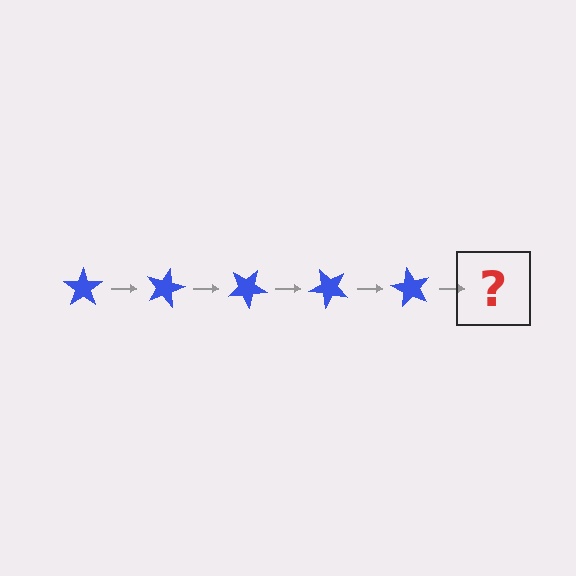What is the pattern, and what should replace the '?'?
The pattern is that the star rotates 15 degrees each step. The '?' should be a blue star rotated 75 degrees.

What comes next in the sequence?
The next element should be a blue star rotated 75 degrees.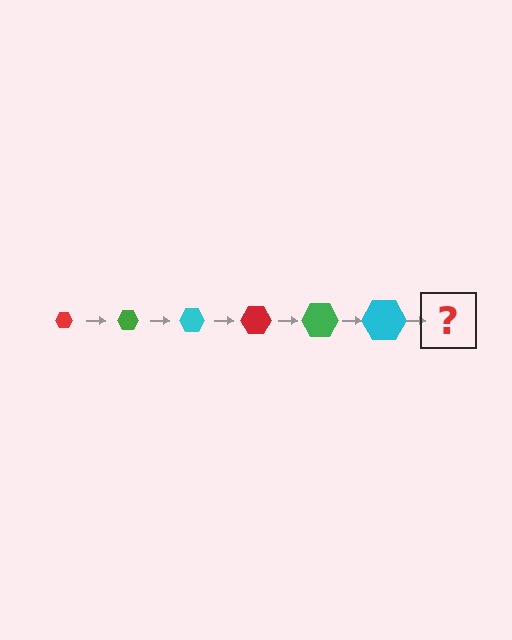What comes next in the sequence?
The next element should be a red hexagon, larger than the previous one.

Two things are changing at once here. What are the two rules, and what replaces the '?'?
The two rules are that the hexagon grows larger each step and the color cycles through red, green, and cyan. The '?' should be a red hexagon, larger than the previous one.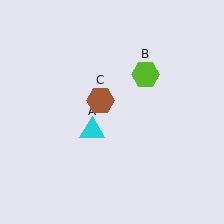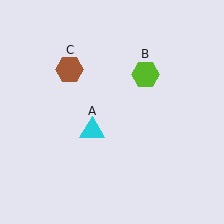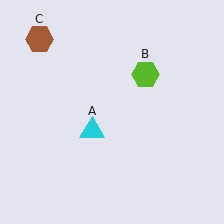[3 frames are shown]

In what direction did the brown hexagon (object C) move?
The brown hexagon (object C) moved up and to the left.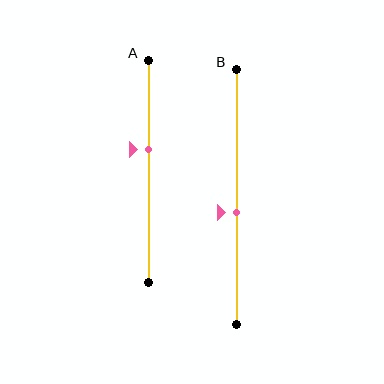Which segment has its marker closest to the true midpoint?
Segment B has its marker closest to the true midpoint.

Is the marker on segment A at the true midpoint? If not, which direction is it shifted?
No, the marker on segment A is shifted upward by about 10% of the segment length.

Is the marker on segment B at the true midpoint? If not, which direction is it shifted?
No, the marker on segment B is shifted downward by about 6% of the segment length.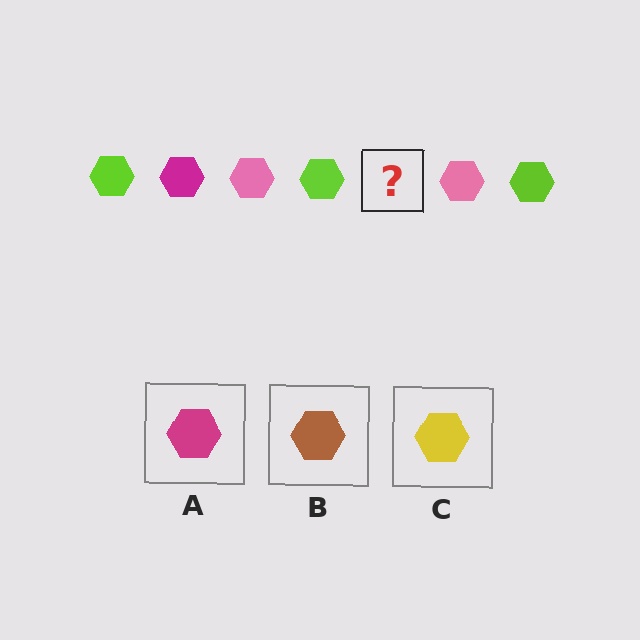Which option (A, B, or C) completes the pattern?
A.